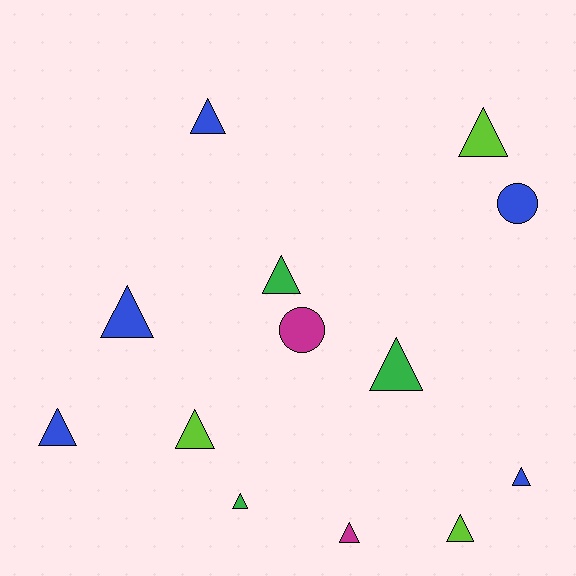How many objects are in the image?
There are 13 objects.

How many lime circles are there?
There are no lime circles.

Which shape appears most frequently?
Triangle, with 11 objects.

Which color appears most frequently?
Blue, with 5 objects.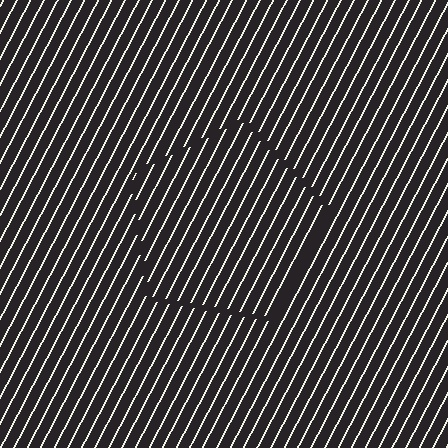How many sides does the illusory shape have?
5 sides — the line-ends trace a pentagon.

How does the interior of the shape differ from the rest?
The interior of the shape contains the same grating, shifted by half a period — the contour is defined by the phase discontinuity where line-ends from the inner and outer gratings abut.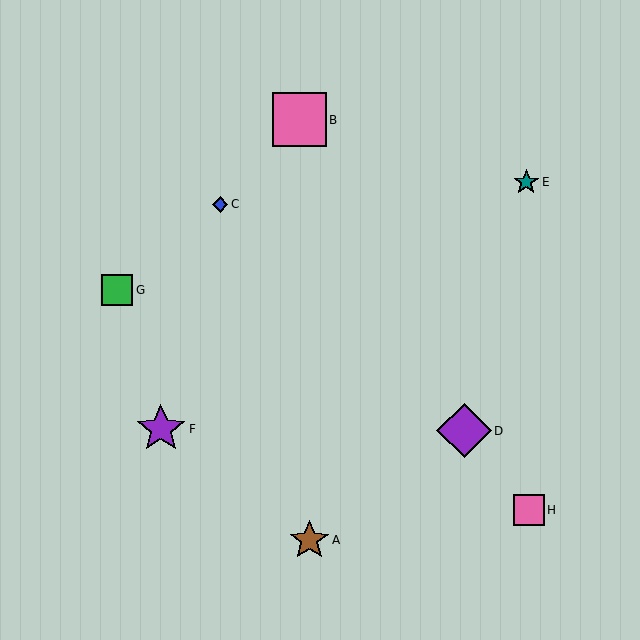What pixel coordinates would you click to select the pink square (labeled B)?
Click at (299, 120) to select the pink square B.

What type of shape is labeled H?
Shape H is a pink square.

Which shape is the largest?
The purple diamond (labeled D) is the largest.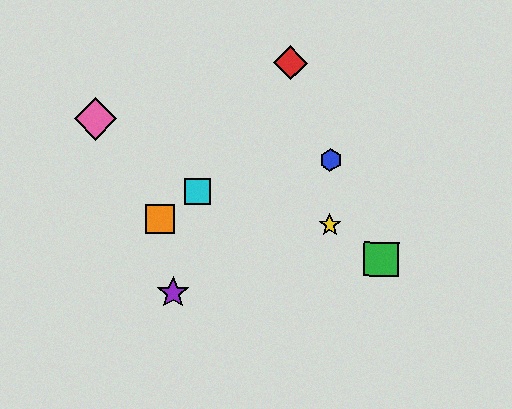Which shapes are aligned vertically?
The blue hexagon, the yellow star are aligned vertically.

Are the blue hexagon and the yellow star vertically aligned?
Yes, both are at x≈331.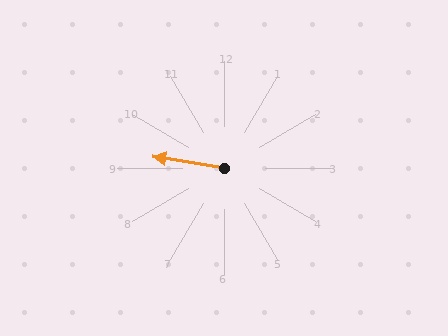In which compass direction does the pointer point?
West.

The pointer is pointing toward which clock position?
Roughly 9 o'clock.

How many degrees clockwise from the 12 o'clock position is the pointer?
Approximately 279 degrees.